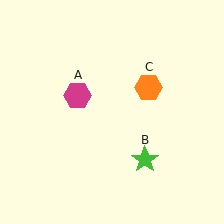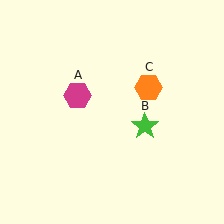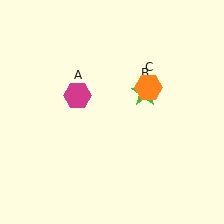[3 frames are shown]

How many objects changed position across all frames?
1 object changed position: green star (object B).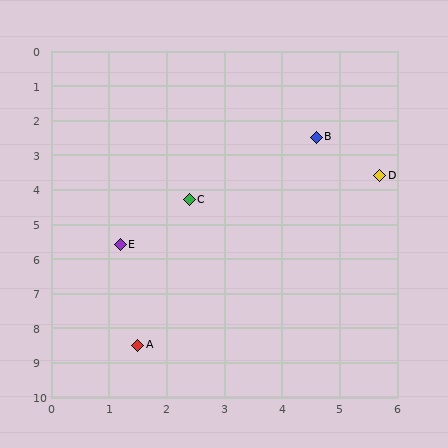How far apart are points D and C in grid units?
Points D and C are about 3.4 grid units apart.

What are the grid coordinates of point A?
Point A is at approximately (1.5, 8.5).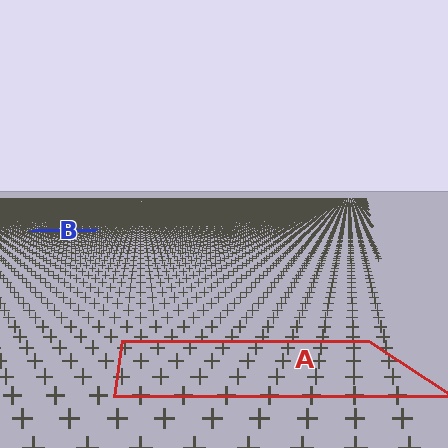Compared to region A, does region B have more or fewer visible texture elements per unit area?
Region B has more texture elements per unit area — they are packed more densely because it is farther away.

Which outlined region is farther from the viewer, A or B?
Region B is farther from the viewer — the texture elements inside it appear smaller and more densely packed.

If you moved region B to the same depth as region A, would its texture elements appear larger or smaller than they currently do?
They would appear larger. At a closer depth, the same texture elements are projected at a bigger on-screen size.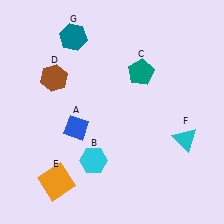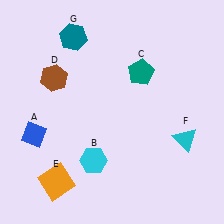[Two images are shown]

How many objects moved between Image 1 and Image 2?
1 object moved between the two images.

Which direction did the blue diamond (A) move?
The blue diamond (A) moved left.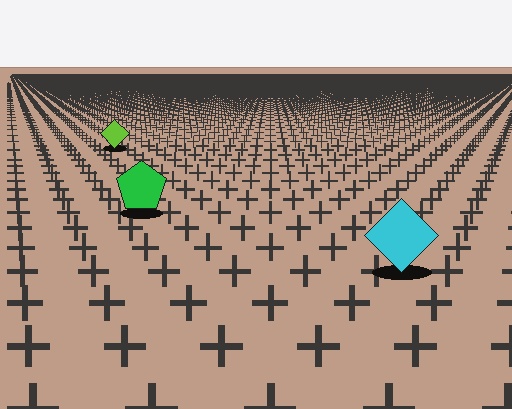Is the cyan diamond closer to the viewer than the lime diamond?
Yes. The cyan diamond is closer — you can tell from the texture gradient: the ground texture is coarser near it.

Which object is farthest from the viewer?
The lime diamond is farthest from the viewer. It appears smaller and the ground texture around it is denser.